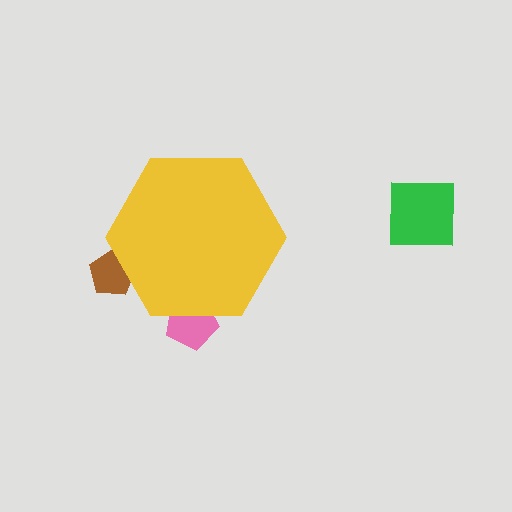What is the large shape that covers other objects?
A yellow hexagon.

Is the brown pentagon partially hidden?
Yes, the brown pentagon is partially hidden behind the yellow hexagon.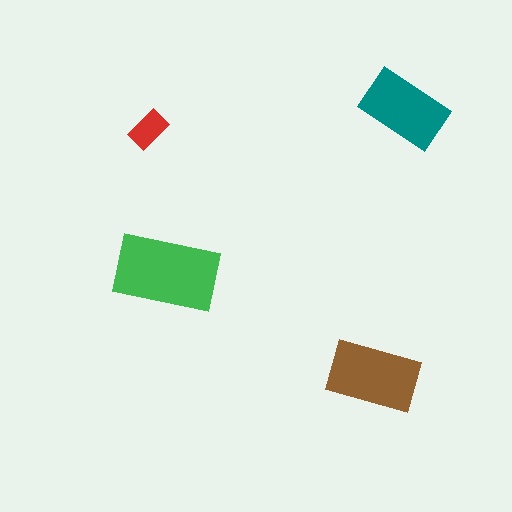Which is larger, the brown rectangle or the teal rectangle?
The brown one.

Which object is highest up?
The teal rectangle is topmost.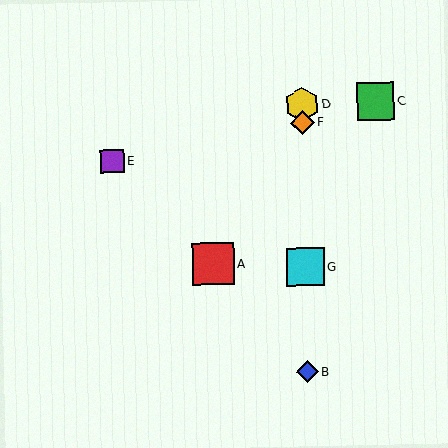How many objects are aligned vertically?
4 objects (B, D, F, G) are aligned vertically.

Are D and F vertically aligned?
Yes, both are at x≈302.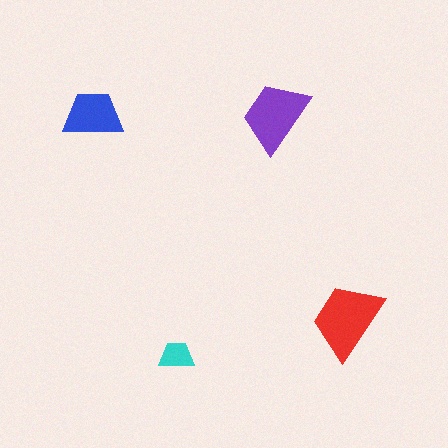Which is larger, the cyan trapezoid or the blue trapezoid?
The blue one.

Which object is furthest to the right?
The red trapezoid is rightmost.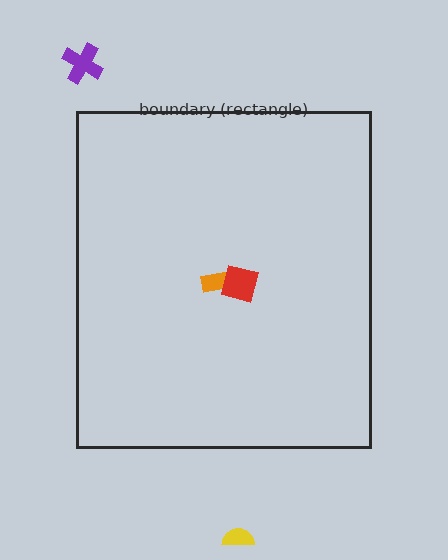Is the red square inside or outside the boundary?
Inside.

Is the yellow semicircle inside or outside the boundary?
Outside.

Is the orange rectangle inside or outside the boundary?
Inside.